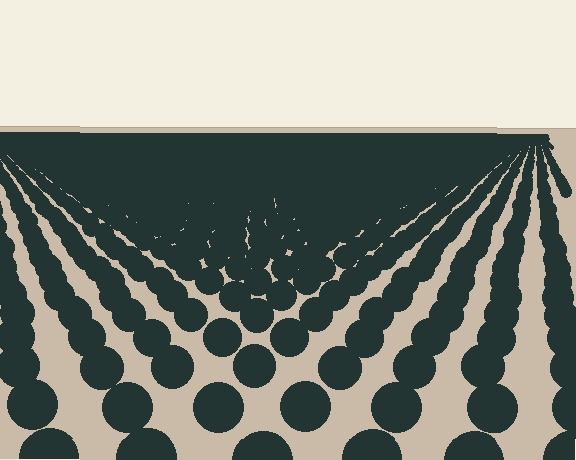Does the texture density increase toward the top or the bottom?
Density increases toward the top.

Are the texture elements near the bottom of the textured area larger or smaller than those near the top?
Larger. Near the bottom, elements are closer to the viewer and appear at a bigger on-screen size.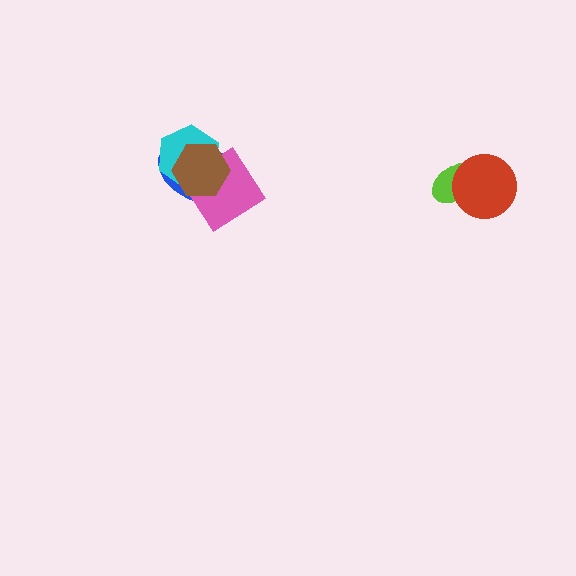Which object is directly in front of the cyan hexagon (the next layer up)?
The pink diamond is directly in front of the cyan hexagon.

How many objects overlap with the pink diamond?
3 objects overlap with the pink diamond.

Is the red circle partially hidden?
No, no other shape covers it.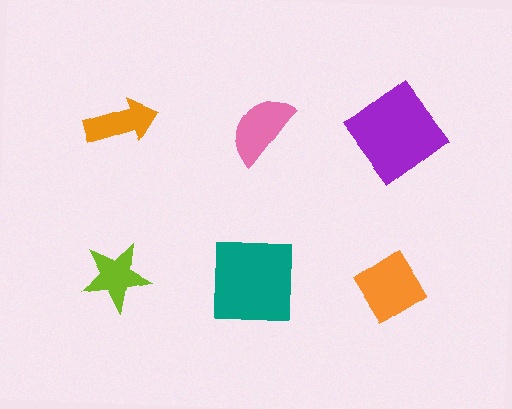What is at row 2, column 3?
An orange diamond.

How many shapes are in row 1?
3 shapes.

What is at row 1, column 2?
A pink semicircle.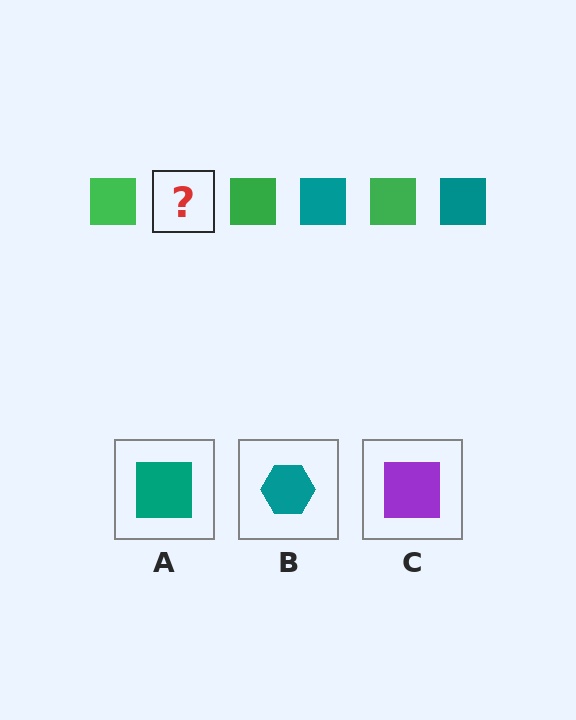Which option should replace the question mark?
Option A.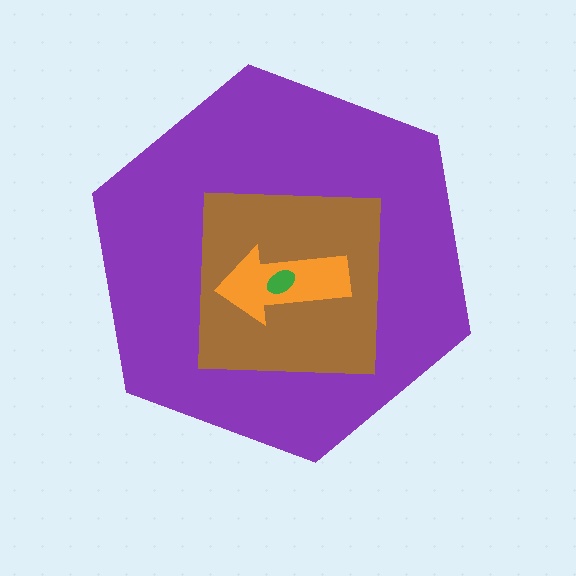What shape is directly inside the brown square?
The orange arrow.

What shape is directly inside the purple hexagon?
The brown square.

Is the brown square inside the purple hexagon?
Yes.